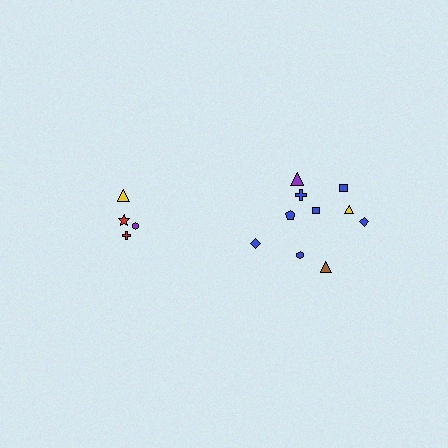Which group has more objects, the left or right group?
The right group.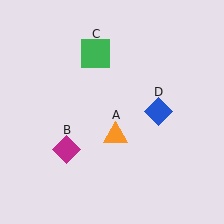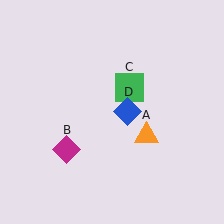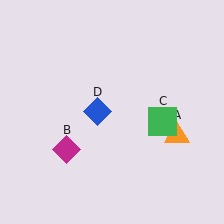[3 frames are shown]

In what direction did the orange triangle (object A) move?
The orange triangle (object A) moved right.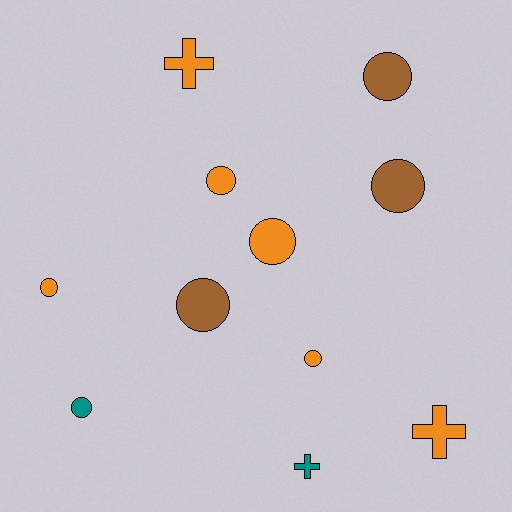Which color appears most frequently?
Orange, with 6 objects.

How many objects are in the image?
There are 11 objects.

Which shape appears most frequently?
Circle, with 8 objects.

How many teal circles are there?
There is 1 teal circle.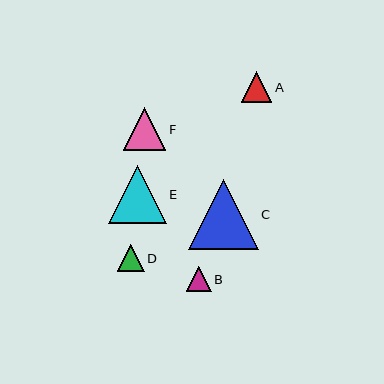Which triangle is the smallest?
Triangle B is the smallest with a size of approximately 25 pixels.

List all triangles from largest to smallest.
From largest to smallest: C, E, F, A, D, B.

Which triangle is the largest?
Triangle C is the largest with a size of approximately 69 pixels.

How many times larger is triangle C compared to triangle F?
Triangle C is approximately 1.6 times the size of triangle F.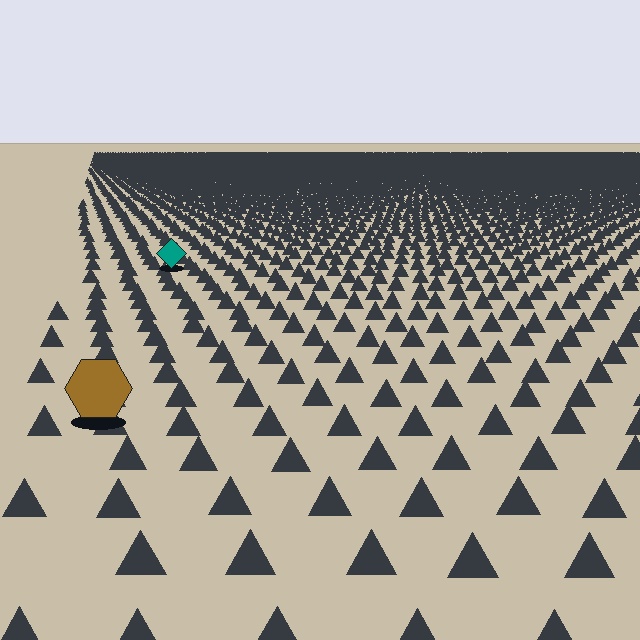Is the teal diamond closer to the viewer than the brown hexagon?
No. The brown hexagon is closer — you can tell from the texture gradient: the ground texture is coarser near it.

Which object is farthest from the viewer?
The teal diamond is farthest from the viewer. It appears smaller and the ground texture around it is denser.